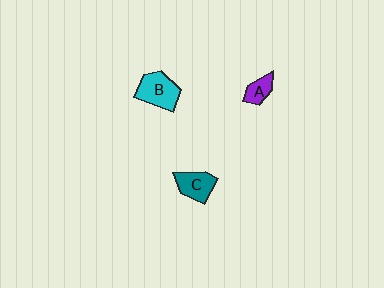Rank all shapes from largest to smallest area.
From largest to smallest: B (cyan), C (teal), A (purple).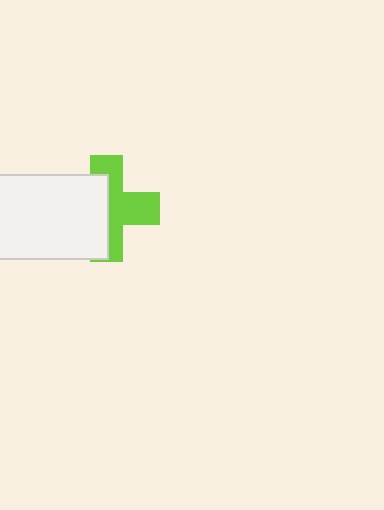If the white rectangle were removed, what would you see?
You would see the complete lime cross.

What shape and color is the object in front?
The object in front is a white rectangle.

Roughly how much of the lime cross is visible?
About half of it is visible (roughly 51%).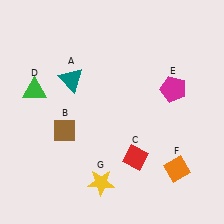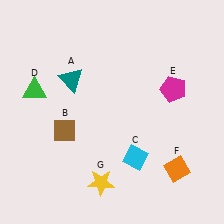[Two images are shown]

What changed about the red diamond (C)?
In Image 1, C is red. In Image 2, it changed to cyan.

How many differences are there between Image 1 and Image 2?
There is 1 difference between the two images.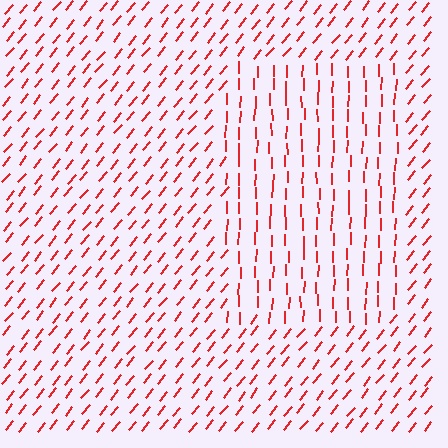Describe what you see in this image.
The image is filled with small red line segments. A rectangle region in the image has lines oriented differently from the surrounding lines, creating a visible texture boundary.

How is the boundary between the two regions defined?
The boundary is defined purely by a change in line orientation (approximately 38 degrees difference). All lines are the same color and thickness.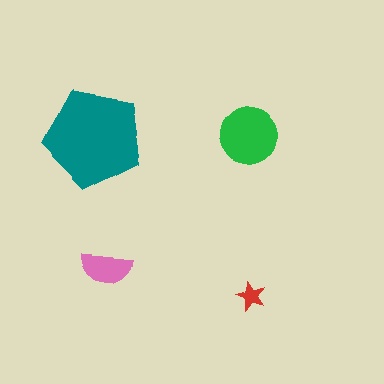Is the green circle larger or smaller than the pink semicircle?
Larger.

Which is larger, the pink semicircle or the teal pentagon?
The teal pentagon.